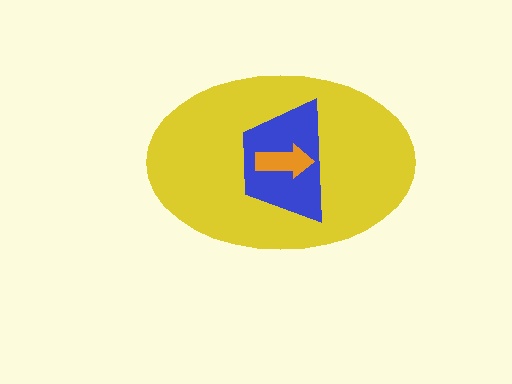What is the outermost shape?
The yellow ellipse.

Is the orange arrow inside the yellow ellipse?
Yes.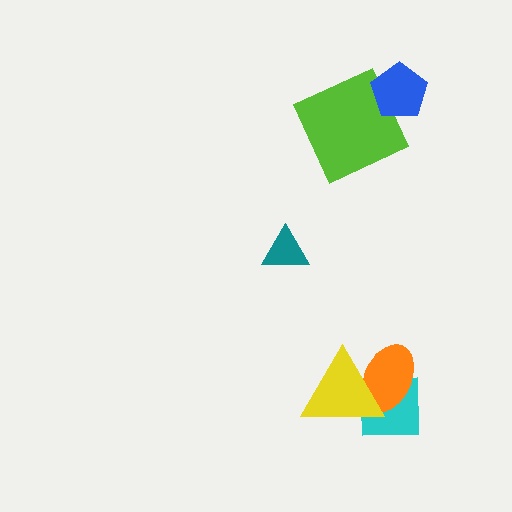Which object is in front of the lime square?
The blue pentagon is in front of the lime square.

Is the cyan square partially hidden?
Yes, it is partially covered by another shape.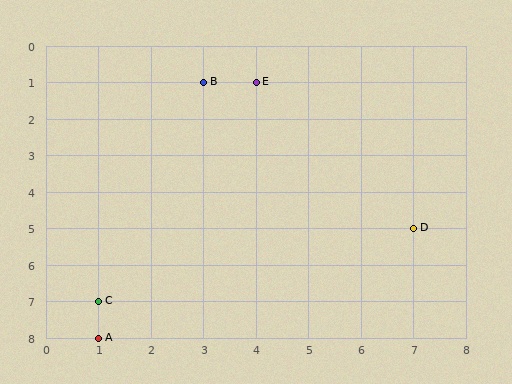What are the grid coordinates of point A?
Point A is at grid coordinates (1, 8).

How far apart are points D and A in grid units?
Points D and A are 6 columns and 3 rows apart (about 6.7 grid units diagonally).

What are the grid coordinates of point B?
Point B is at grid coordinates (3, 1).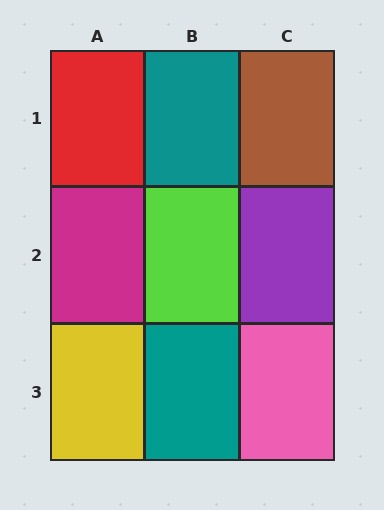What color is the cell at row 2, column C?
Purple.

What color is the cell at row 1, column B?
Teal.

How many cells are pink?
1 cell is pink.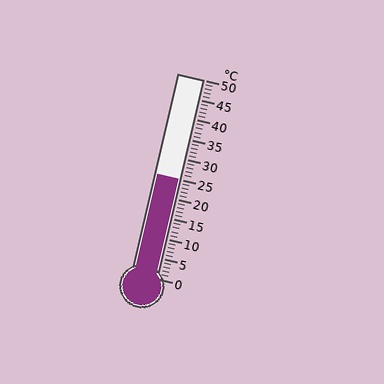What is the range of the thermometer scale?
The thermometer scale ranges from 0°C to 50°C.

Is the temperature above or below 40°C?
The temperature is below 40°C.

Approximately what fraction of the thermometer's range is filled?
The thermometer is filled to approximately 50% of its range.